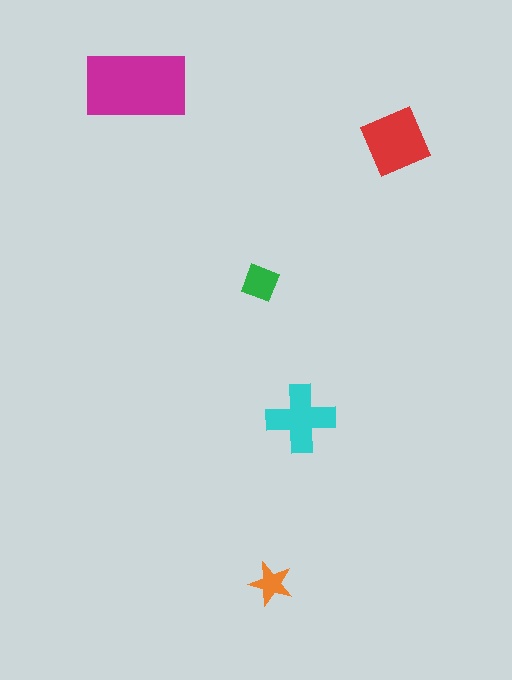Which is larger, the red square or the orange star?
The red square.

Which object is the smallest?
The orange star.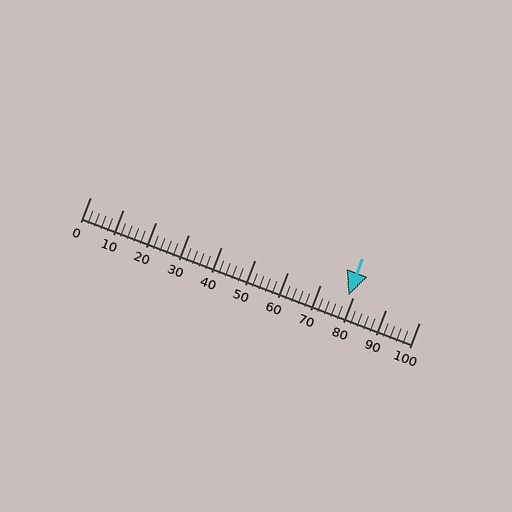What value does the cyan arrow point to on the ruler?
The cyan arrow points to approximately 79.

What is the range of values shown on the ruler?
The ruler shows values from 0 to 100.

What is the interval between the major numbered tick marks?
The major tick marks are spaced 10 units apart.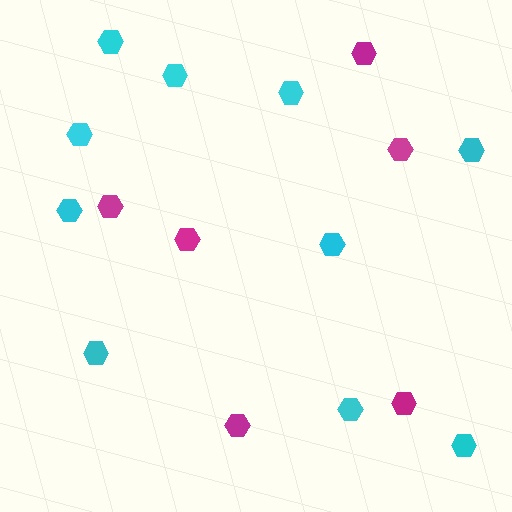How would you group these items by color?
There are 2 groups: one group of magenta hexagons (6) and one group of cyan hexagons (10).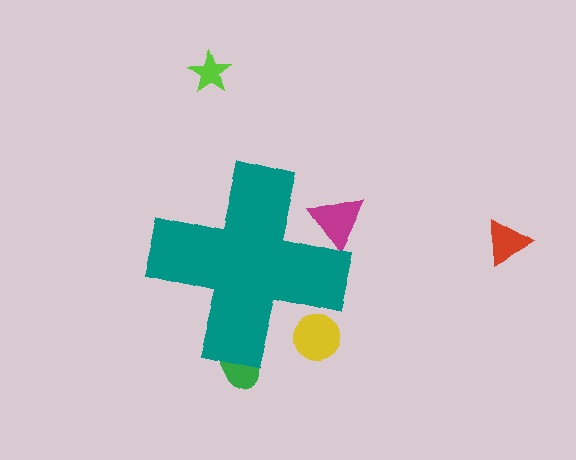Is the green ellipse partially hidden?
Yes, the green ellipse is partially hidden behind the teal cross.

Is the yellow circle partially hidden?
Yes, the yellow circle is partially hidden behind the teal cross.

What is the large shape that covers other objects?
A teal cross.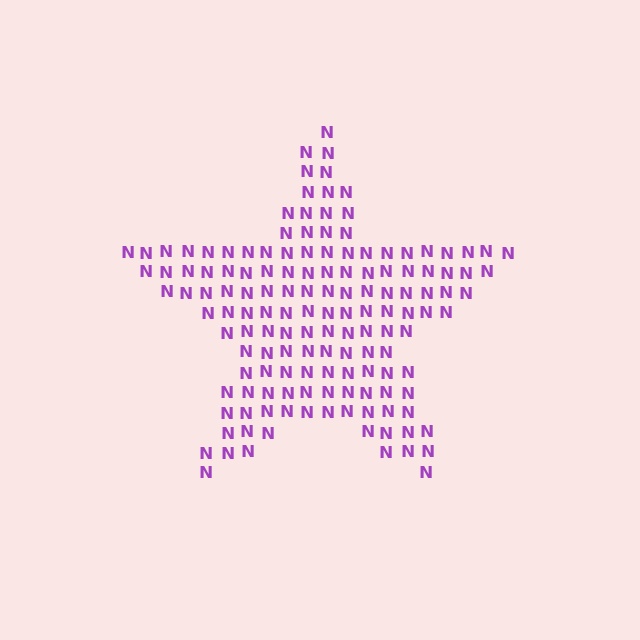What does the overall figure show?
The overall figure shows a star.